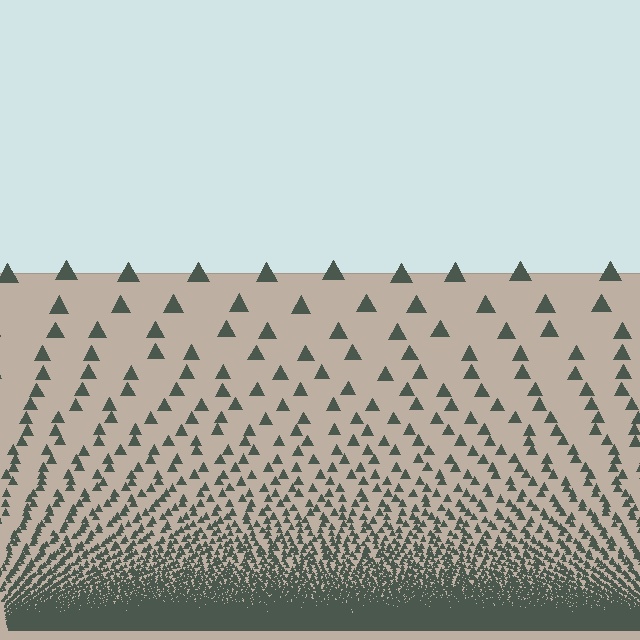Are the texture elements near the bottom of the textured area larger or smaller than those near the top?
Smaller. The gradient is inverted — elements near the bottom are smaller and denser.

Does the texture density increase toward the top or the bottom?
Density increases toward the bottom.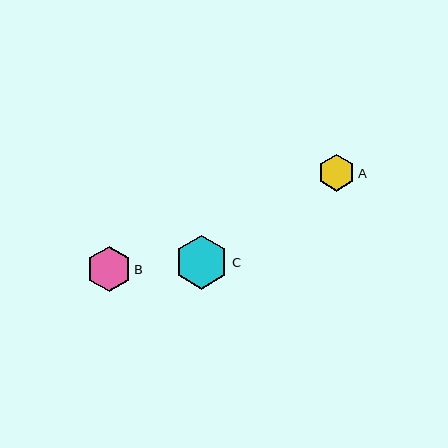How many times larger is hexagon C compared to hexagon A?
Hexagon C is approximately 1.4 times the size of hexagon A.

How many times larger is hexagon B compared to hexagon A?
Hexagon B is approximately 1.2 times the size of hexagon A.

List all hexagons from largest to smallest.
From largest to smallest: C, B, A.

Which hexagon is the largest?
Hexagon C is the largest with a size of approximately 54 pixels.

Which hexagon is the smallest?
Hexagon A is the smallest with a size of approximately 37 pixels.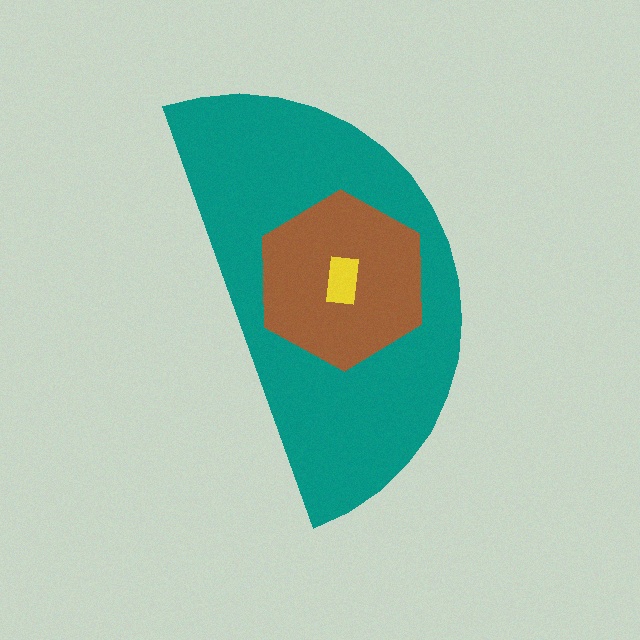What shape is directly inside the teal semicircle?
The brown hexagon.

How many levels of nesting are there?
3.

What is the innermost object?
The yellow rectangle.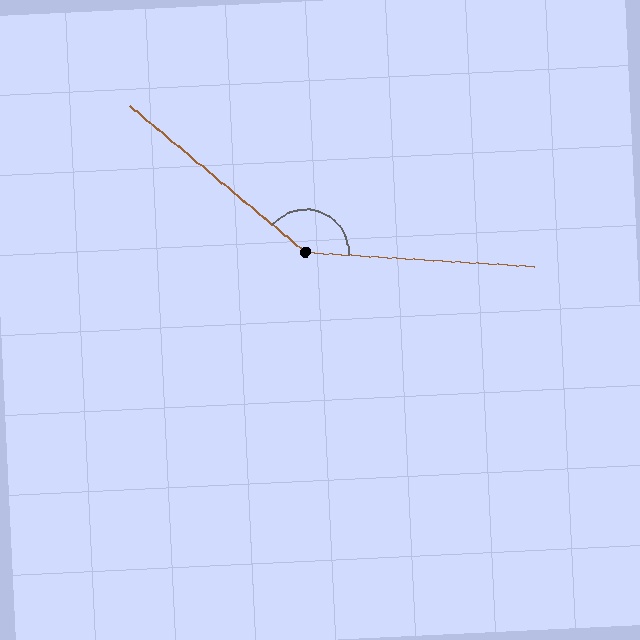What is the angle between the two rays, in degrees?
Approximately 144 degrees.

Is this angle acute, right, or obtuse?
It is obtuse.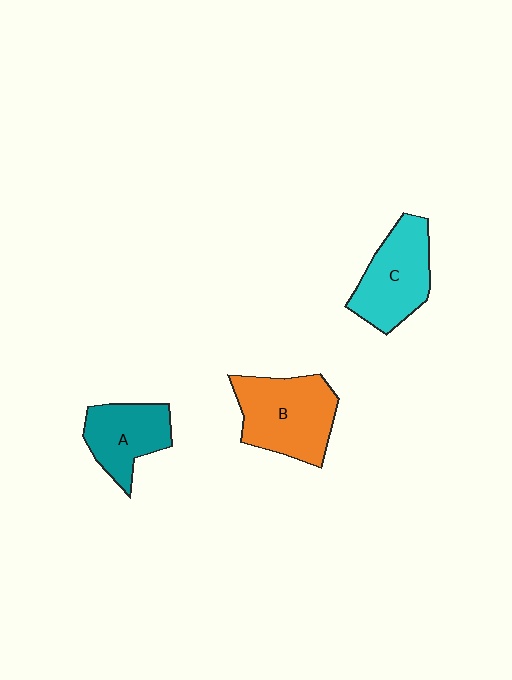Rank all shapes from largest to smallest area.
From largest to smallest: B (orange), C (cyan), A (teal).